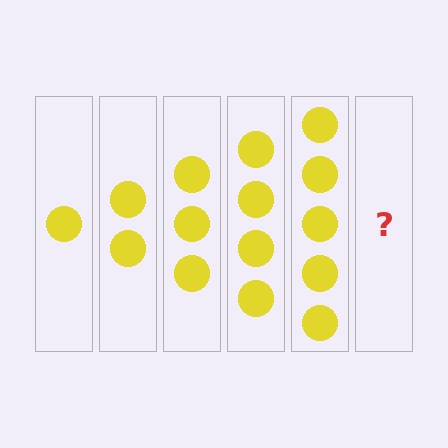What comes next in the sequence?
The next element should be 6 circles.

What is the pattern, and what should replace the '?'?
The pattern is that each step adds one more circle. The '?' should be 6 circles.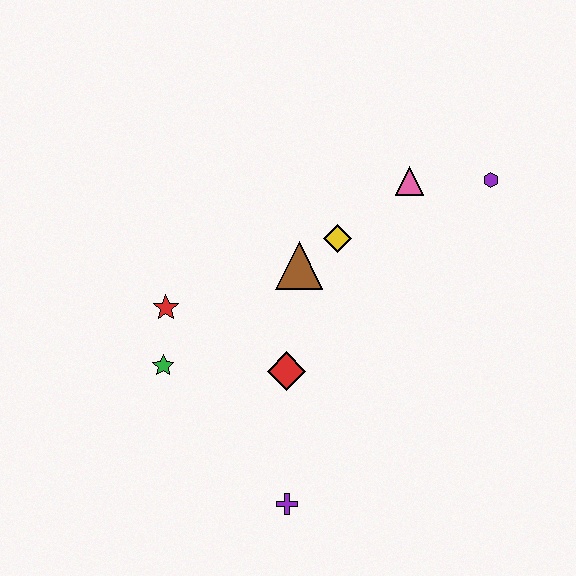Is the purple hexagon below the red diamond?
No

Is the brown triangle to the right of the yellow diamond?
No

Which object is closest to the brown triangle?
The yellow diamond is closest to the brown triangle.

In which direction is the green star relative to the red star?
The green star is below the red star.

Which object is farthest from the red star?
The purple hexagon is farthest from the red star.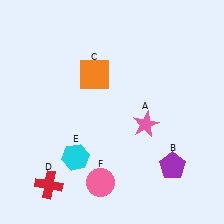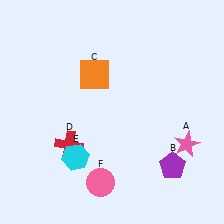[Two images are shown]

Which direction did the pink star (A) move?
The pink star (A) moved right.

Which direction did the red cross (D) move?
The red cross (D) moved up.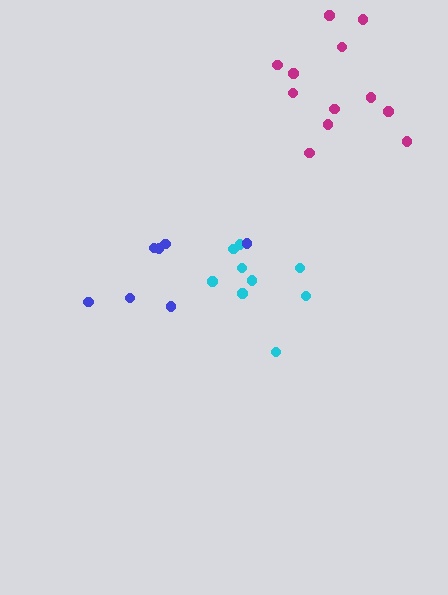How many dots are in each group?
Group 1: 9 dots, Group 2: 12 dots, Group 3: 7 dots (28 total).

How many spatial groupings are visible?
There are 3 spatial groupings.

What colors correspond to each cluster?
The clusters are colored: cyan, magenta, blue.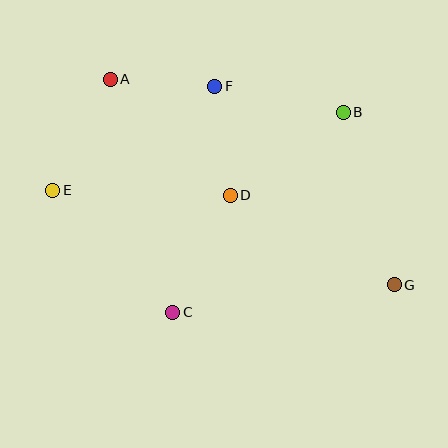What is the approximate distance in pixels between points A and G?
The distance between A and G is approximately 351 pixels.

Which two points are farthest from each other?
Points E and G are farthest from each other.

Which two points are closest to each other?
Points A and F are closest to each other.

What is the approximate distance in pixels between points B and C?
The distance between B and C is approximately 263 pixels.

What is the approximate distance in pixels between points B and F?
The distance between B and F is approximately 131 pixels.